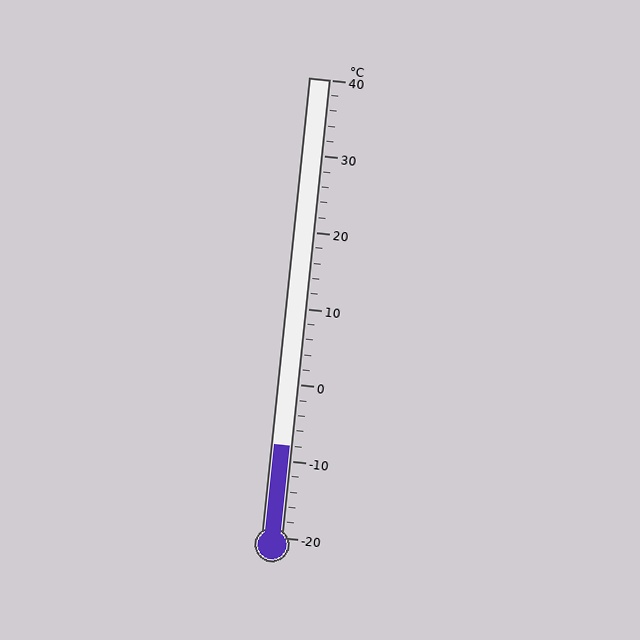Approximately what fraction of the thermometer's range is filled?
The thermometer is filled to approximately 20% of its range.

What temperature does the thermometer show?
The thermometer shows approximately -8°C.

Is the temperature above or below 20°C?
The temperature is below 20°C.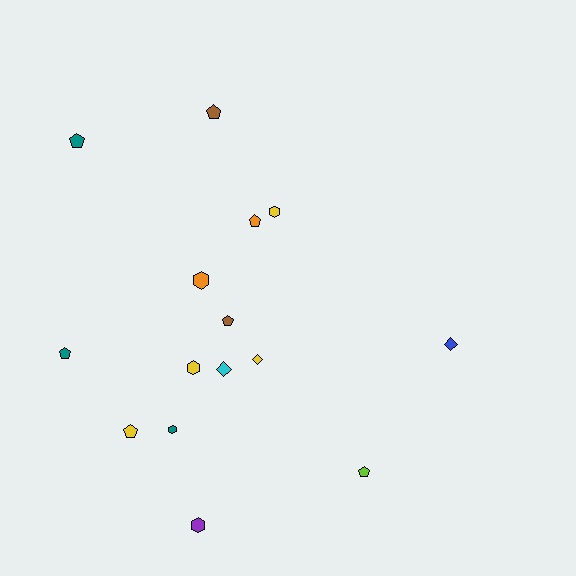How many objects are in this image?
There are 15 objects.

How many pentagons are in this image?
There are 7 pentagons.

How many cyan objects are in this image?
There is 1 cyan object.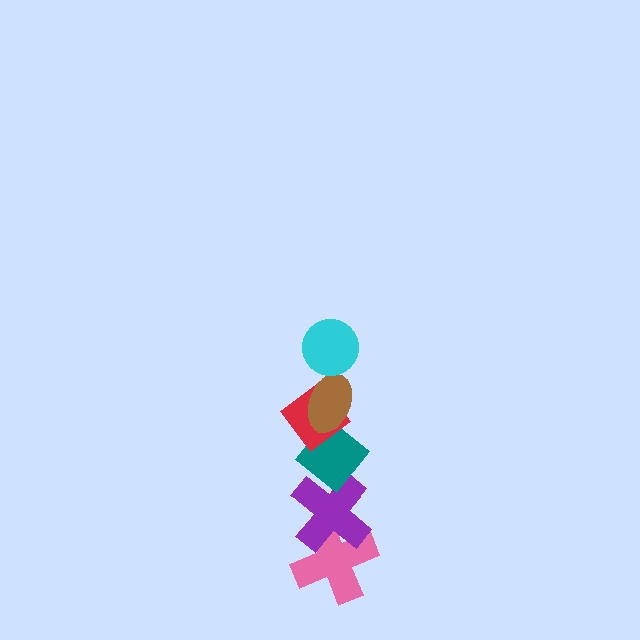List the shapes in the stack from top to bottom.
From top to bottom: the cyan circle, the brown ellipse, the red diamond, the teal diamond, the purple cross, the pink cross.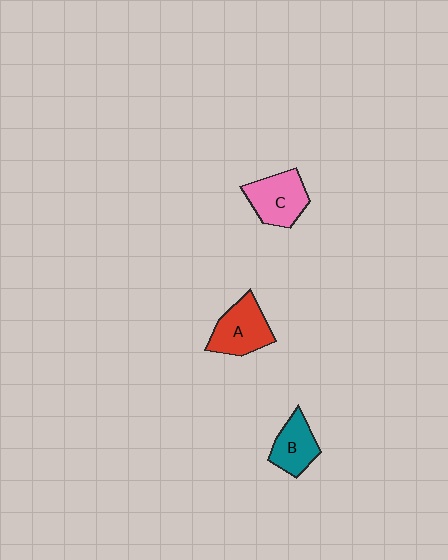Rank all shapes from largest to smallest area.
From largest to smallest: A (red), C (pink), B (teal).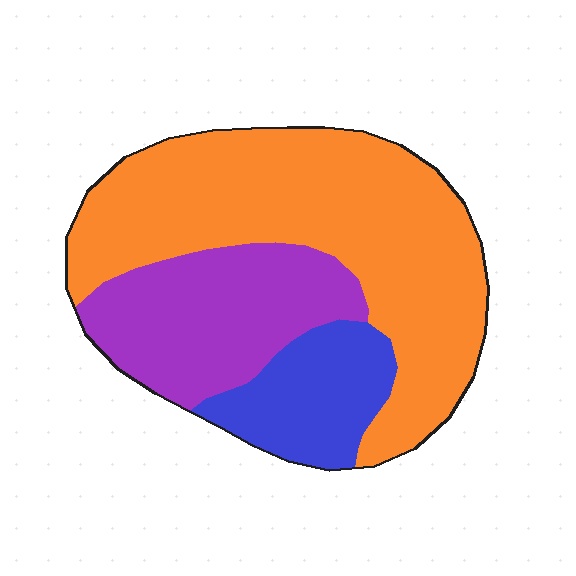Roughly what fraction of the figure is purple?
Purple covers roughly 25% of the figure.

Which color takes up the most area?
Orange, at roughly 55%.